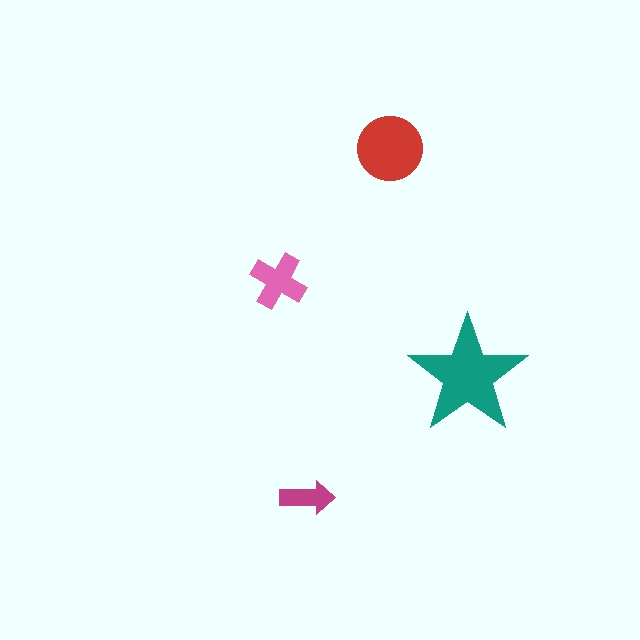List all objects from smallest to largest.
The magenta arrow, the pink cross, the red circle, the teal star.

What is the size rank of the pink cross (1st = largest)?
3rd.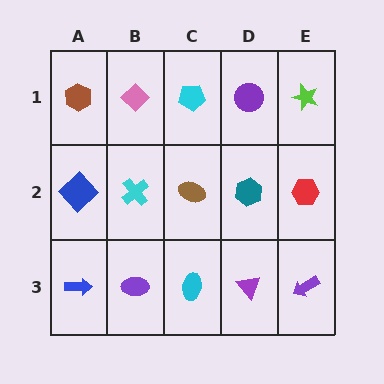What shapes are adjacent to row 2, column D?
A purple circle (row 1, column D), a purple triangle (row 3, column D), a brown ellipse (row 2, column C), a red hexagon (row 2, column E).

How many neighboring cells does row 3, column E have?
2.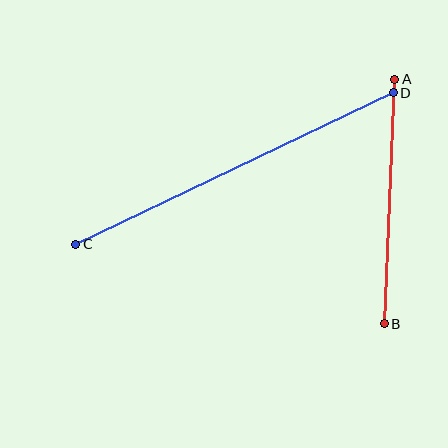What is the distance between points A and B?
The distance is approximately 245 pixels.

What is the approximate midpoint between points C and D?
The midpoint is at approximately (235, 168) pixels.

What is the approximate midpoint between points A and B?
The midpoint is at approximately (390, 201) pixels.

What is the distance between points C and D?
The distance is approximately 352 pixels.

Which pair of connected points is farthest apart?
Points C and D are farthest apart.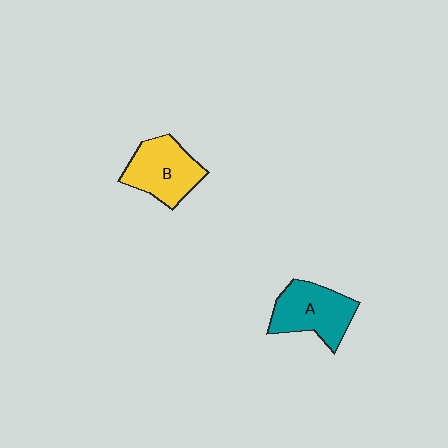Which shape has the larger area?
Shape A (teal).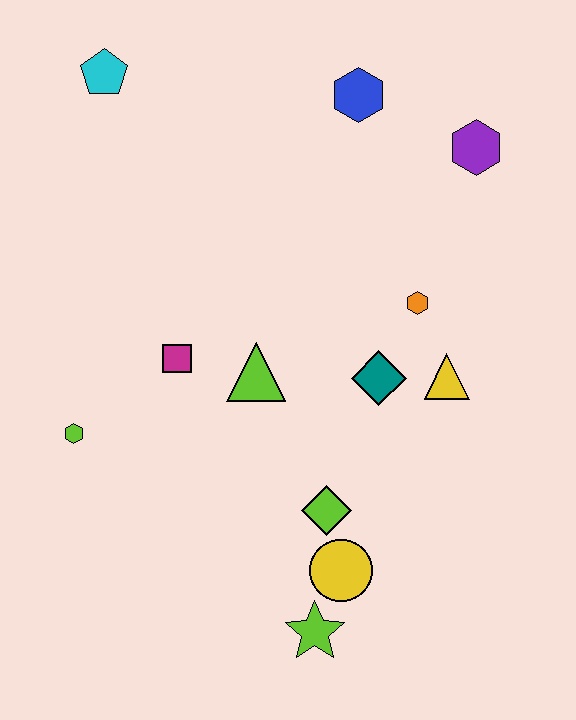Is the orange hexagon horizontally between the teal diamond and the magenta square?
No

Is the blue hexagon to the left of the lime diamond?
No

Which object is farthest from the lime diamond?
The cyan pentagon is farthest from the lime diamond.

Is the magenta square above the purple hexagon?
No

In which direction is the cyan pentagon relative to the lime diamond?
The cyan pentagon is above the lime diamond.